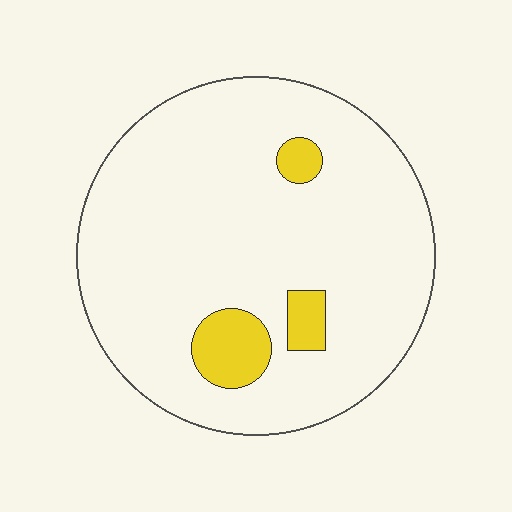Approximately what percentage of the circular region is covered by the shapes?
Approximately 10%.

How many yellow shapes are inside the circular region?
3.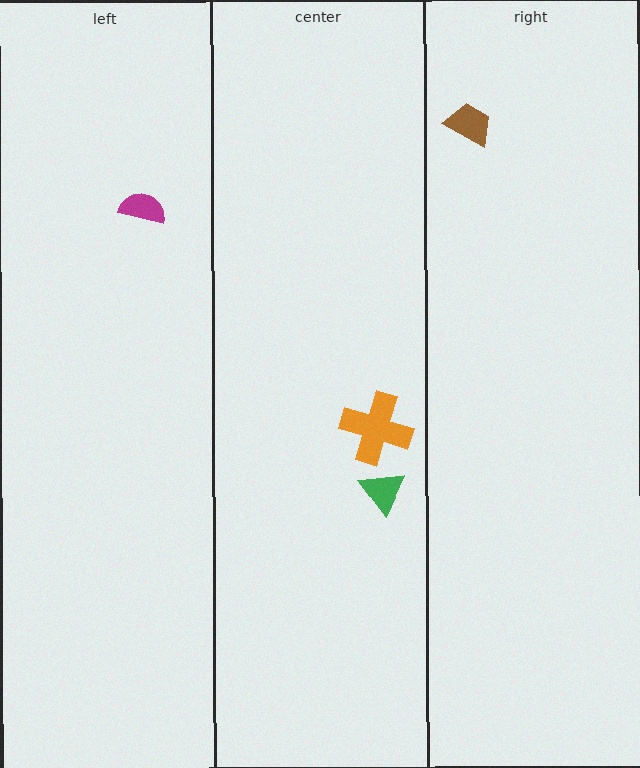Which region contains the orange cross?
The center region.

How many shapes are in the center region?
2.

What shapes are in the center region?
The orange cross, the green triangle.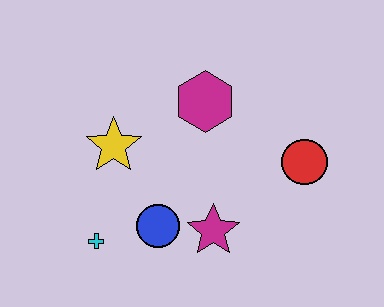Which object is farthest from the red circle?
The cyan cross is farthest from the red circle.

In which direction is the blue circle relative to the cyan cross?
The blue circle is to the right of the cyan cross.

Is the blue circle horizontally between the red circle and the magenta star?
No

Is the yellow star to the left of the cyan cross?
No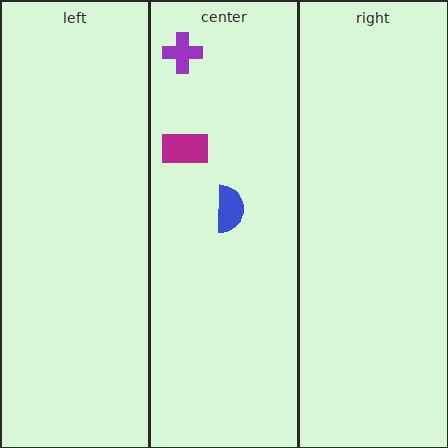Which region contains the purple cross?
The center region.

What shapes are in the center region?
The purple cross, the magenta rectangle, the blue semicircle.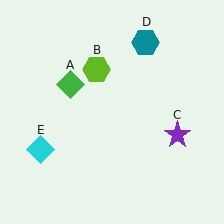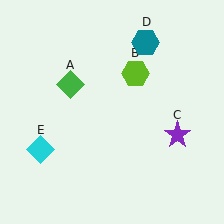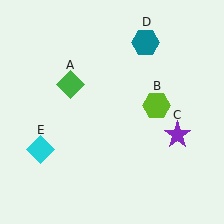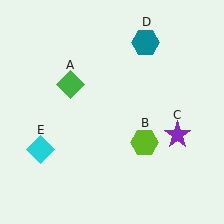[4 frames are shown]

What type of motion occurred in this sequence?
The lime hexagon (object B) rotated clockwise around the center of the scene.